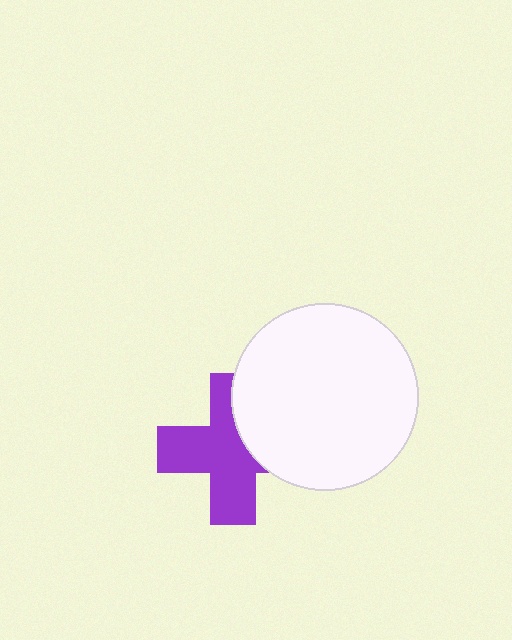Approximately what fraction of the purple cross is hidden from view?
Roughly 34% of the purple cross is hidden behind the white circle.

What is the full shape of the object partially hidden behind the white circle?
The partially hidden object is a purple cross.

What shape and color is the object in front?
The object in front is a white circle.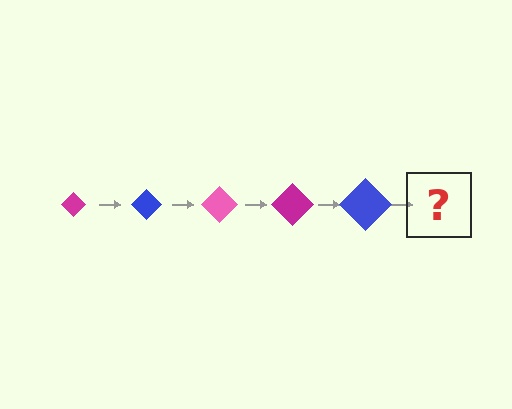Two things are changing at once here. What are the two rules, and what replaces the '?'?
The two rules are that the diamond grows larger each step and the color cycles through magenta, blue, and pink. The '?' should be a pink diamond, larger than the previous one.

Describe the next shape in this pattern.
It should be a pink diamond, larger than the previous one.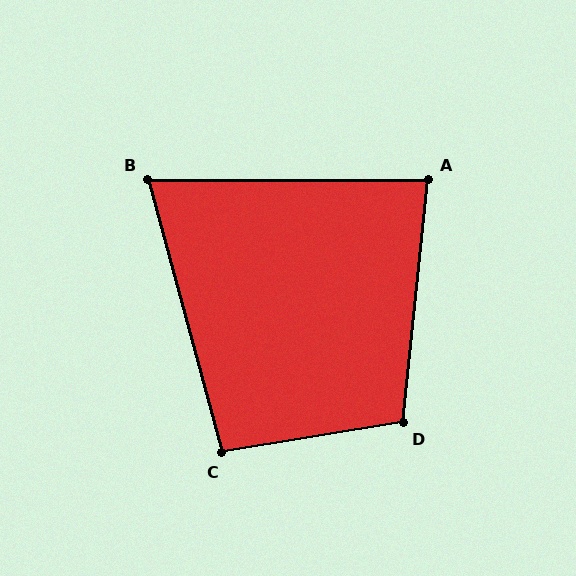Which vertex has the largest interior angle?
D, at approximately 105 degrees.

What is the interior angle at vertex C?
Approximately 96 degrees (obtuse).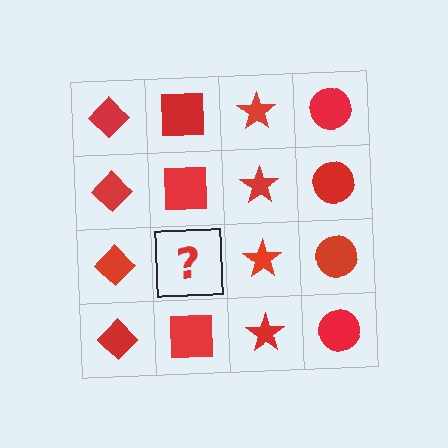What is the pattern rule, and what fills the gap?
The rule is that each column has a consistent shape. The gap should be filled with a red square.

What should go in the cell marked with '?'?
The missing cell should contain a red square.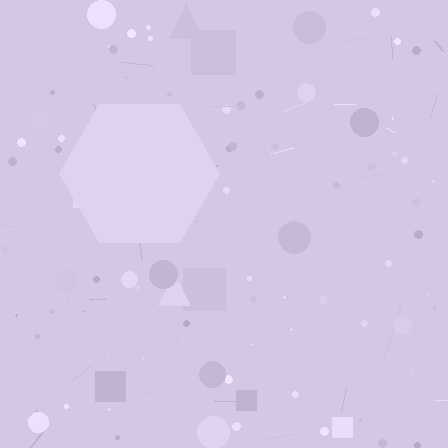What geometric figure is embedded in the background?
A hexagon is embedded in the background.